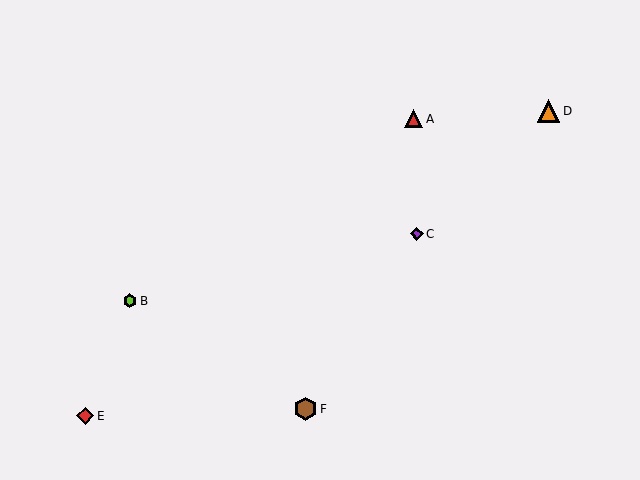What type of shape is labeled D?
Shape D is an orange triangle.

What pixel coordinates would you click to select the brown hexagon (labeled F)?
Click at (305, 409) to select the brown hexagon F.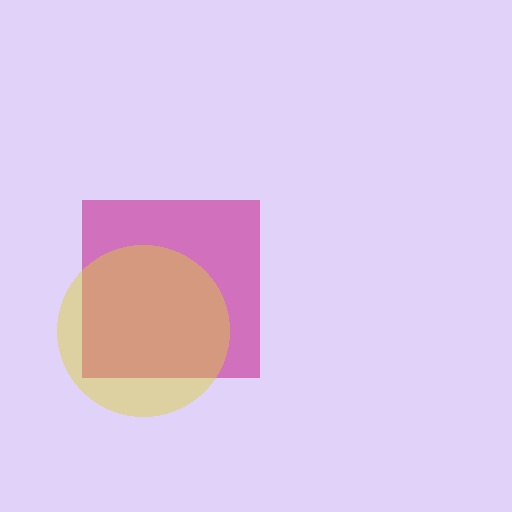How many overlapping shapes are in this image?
There are 2 overlapping shapes in the image.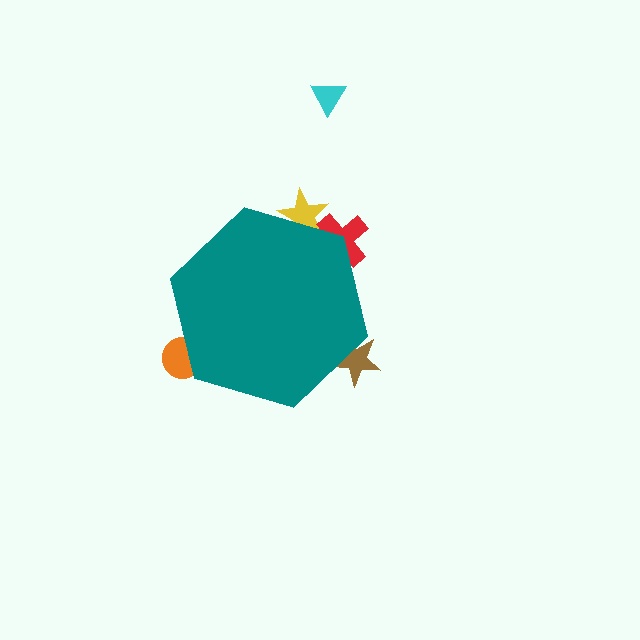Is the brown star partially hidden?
Yes, the brown star is partially hidden behind the teal hexagon.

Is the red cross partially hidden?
Yes, the red cross is partially hidden behind the teal hexagon.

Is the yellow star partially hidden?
Yes, the yellow star is partially hidden behind the teal hexagon.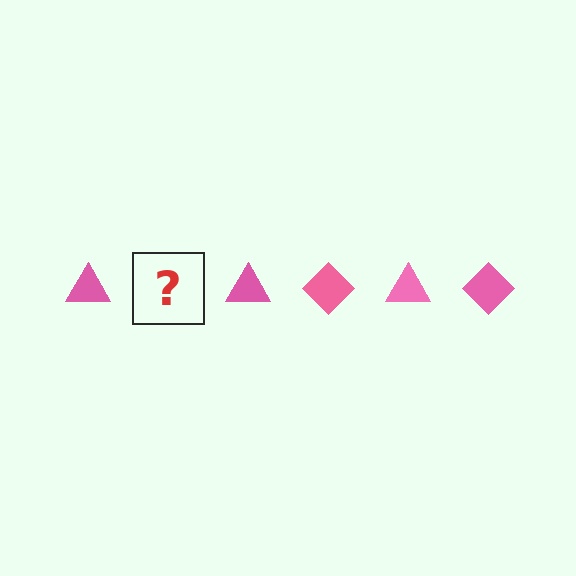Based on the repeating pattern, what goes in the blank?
The blank should be a pink diamond.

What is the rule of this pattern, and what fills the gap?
The rule is that the pattern cycles through triangle, diamond shapes in pink. The gap should be filled with a pink diamond.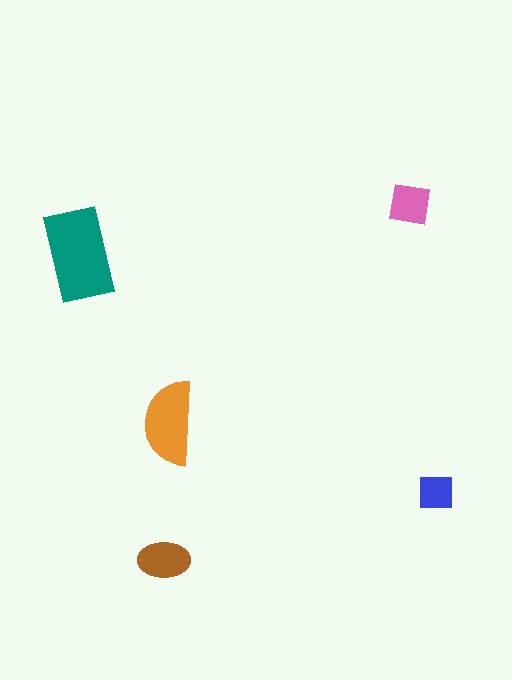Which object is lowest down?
The brown ellipse is bottommost.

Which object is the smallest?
The blue square.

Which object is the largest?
The teal rectangle.